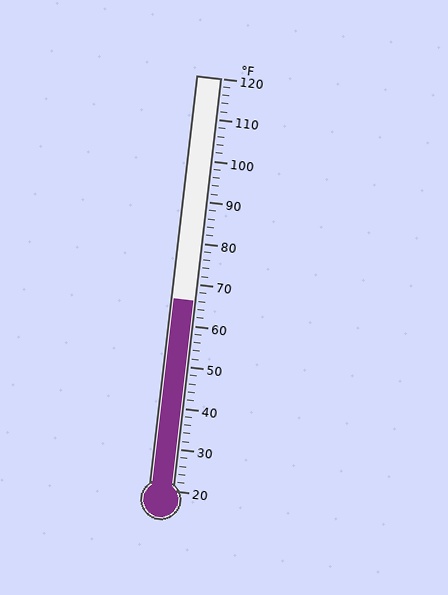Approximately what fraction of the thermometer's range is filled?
The thermometer is filled to approximately 45% of its range.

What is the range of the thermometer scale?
The thermometer scale ranges from 20°F to 120°F.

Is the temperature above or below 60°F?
The temperature is above 60°F.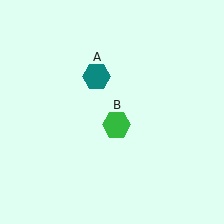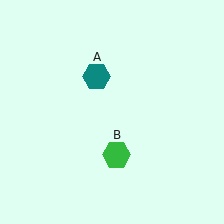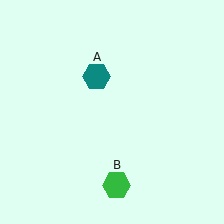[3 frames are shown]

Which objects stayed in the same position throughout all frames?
Teal hexagon (object A) remained stationary.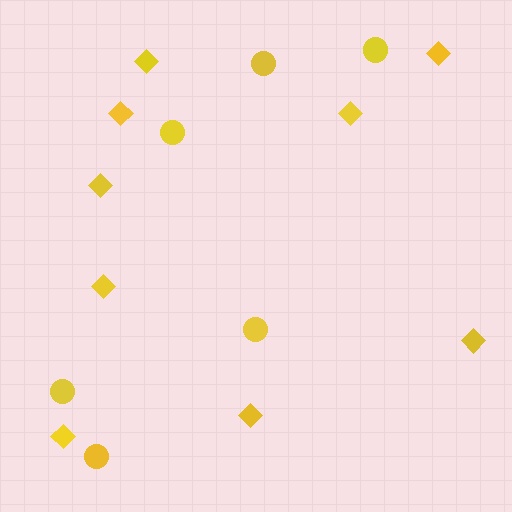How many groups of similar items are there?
There are 2 groups: one group of circles (6) and one group of diamonds (9).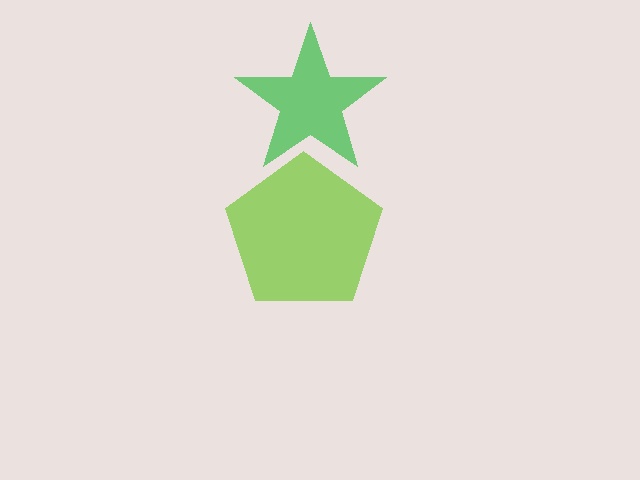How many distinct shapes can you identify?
There are 2 distinct shapes: a green star, a lime pentagon.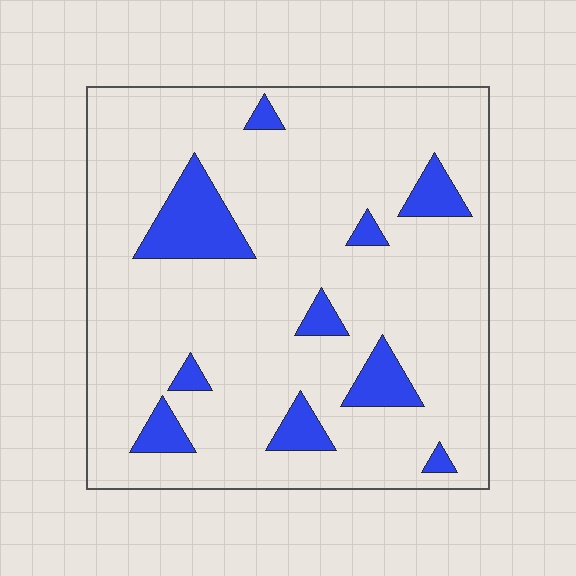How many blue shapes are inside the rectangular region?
10.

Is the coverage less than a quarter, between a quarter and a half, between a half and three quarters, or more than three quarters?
Less than a quarter.